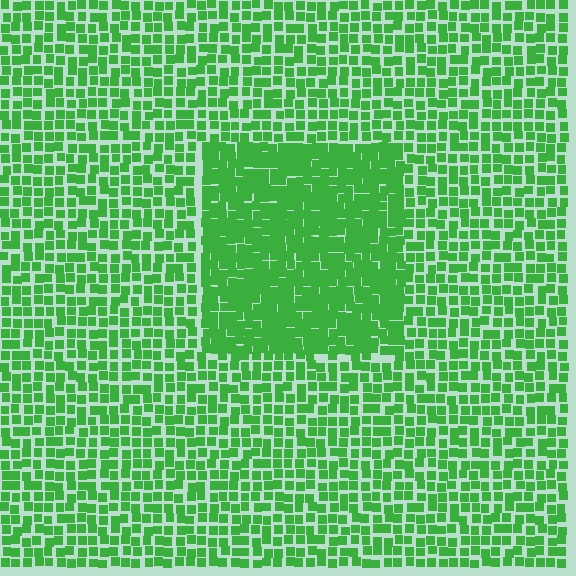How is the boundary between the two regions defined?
The boundary is defined by a change in element density (approximately 1.7x ratio). All elements are the same color, size, and shape.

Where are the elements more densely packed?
The elements are more densely packed inside the rectangle boundary.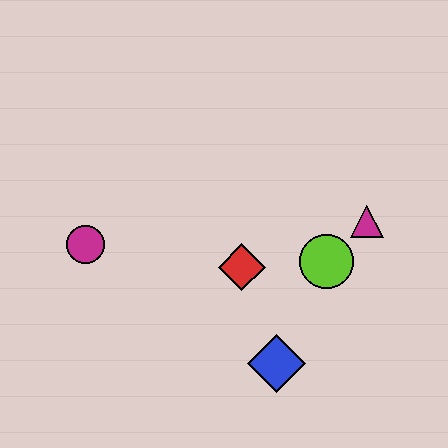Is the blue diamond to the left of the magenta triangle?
Yes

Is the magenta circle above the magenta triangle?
No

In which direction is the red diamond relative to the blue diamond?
The red diamond is above the blue diamond.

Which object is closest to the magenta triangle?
The lime circle is closest to the magenta triangle.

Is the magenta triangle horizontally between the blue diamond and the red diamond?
No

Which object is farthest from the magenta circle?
The magenta triangle is farthest from the magenta circle.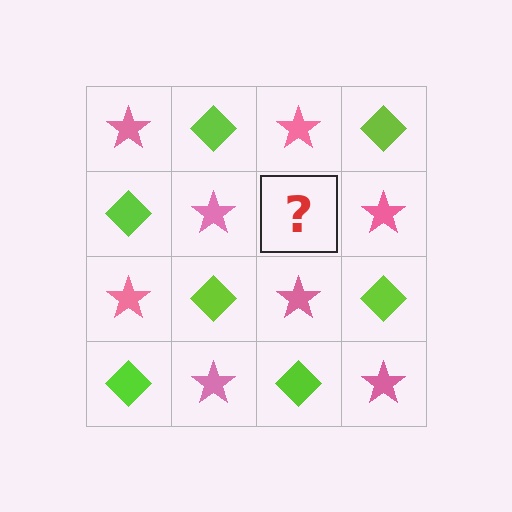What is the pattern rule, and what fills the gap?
The rule is that it alternates pink star and lime diamond in a checkerboard pattern. The gap should be filled with a lime diamond.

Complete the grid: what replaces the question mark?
The question mark should be replaced with a lime diamond.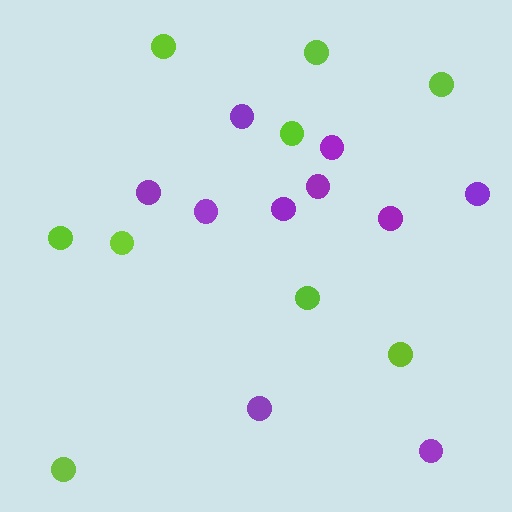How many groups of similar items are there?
There are 2 groups: one group of purple circles (10) and one group of lime circles (9).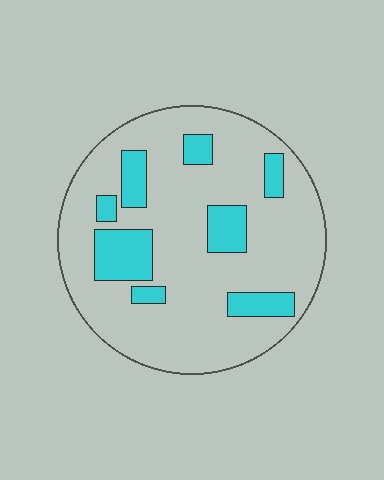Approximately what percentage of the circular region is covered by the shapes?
Approximately 20%.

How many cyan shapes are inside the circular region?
8.